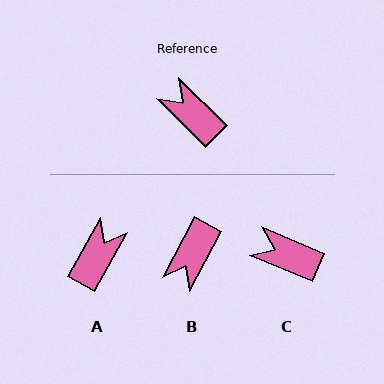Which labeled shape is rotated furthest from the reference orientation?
B, about 108 degrees away.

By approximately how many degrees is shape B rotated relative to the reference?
Approximately 108 degrees counter-clockwise.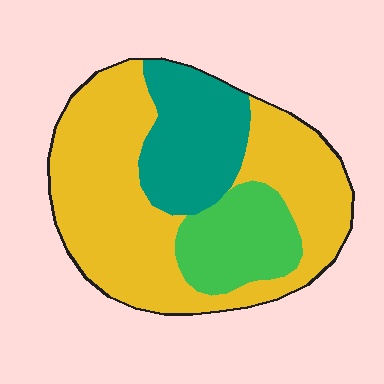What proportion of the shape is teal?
Teal takes up about one fifth (1/5) of the shape.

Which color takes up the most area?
Yellow, at roughly 60%.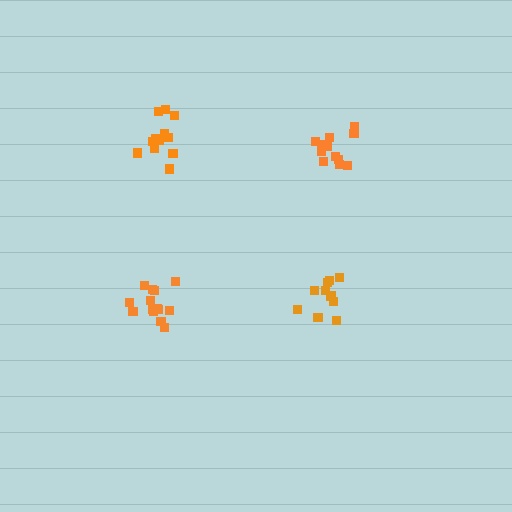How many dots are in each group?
Group 1: 12 dots, Group 2: 14 dots, Group 3: 11 dots, Group 4: 12 dots (49 total).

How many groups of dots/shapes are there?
There are 4 groups.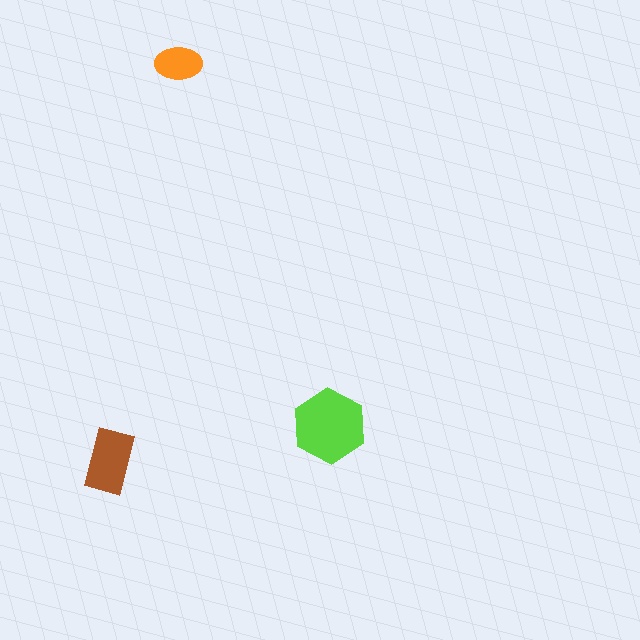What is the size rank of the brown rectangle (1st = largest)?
2nd.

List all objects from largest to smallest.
The lime hexagon, the brown rectangle, the orange ellipse.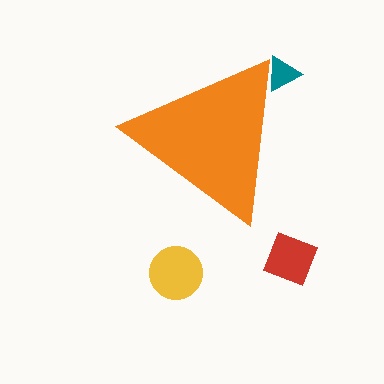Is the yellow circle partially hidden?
No, the yellow circle is fully visible.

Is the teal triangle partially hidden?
Yes, the teal triangle is partially hidden behind the orange triangle.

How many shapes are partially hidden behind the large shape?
1 shape is partially hidden.